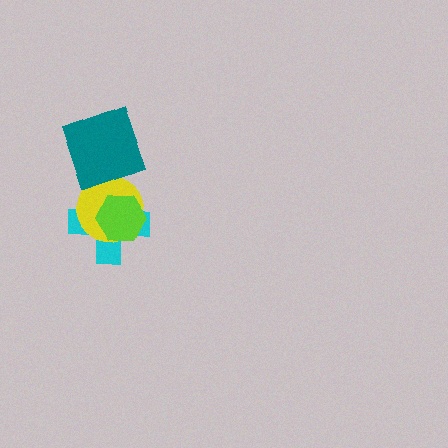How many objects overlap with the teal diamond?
2 objects overlap with the teal diamond.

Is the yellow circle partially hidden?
Yes, it is partially covered by another shape.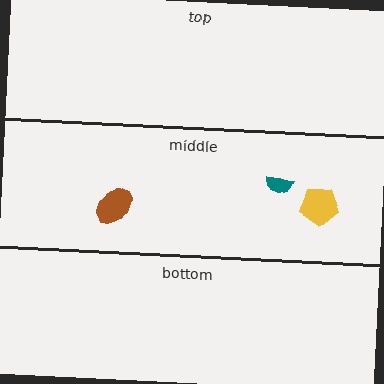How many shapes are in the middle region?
3.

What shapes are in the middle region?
The brown ellipse, the yellow pentagon, the teal semicircle.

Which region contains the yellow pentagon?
The middle region.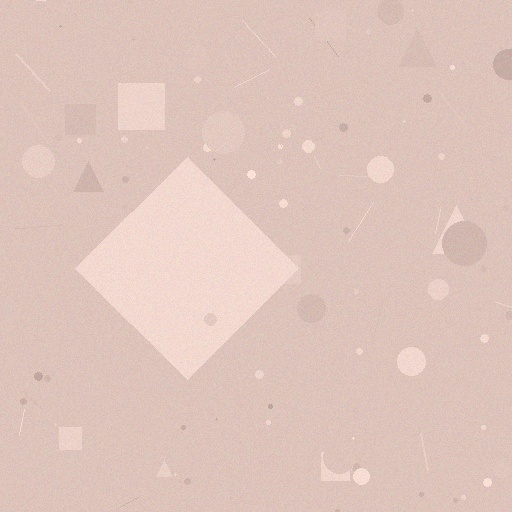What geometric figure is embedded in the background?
A diamond is embedded in the background.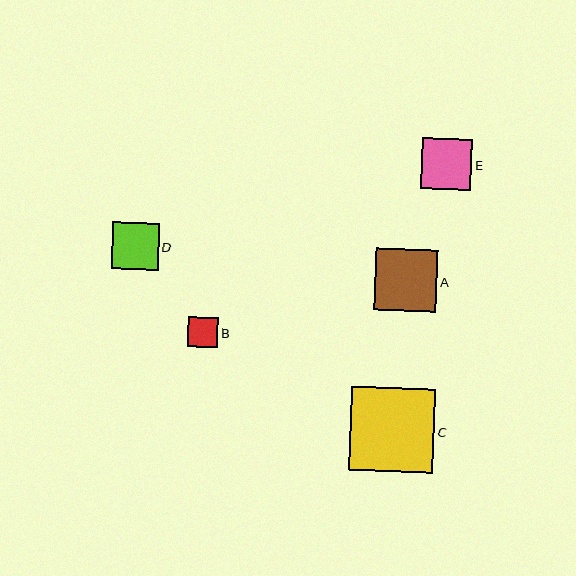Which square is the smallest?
Square B is the smallest with a size of approximately 30 pixels.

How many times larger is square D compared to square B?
Square D is approximately 1.6 times the size of square B.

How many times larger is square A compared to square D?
Square A is approximately 1.3 times the size of square D.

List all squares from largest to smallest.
From largest to smallest: C, A, E, D, B.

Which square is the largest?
Square C is the largest with a size of approximately 84 pixels.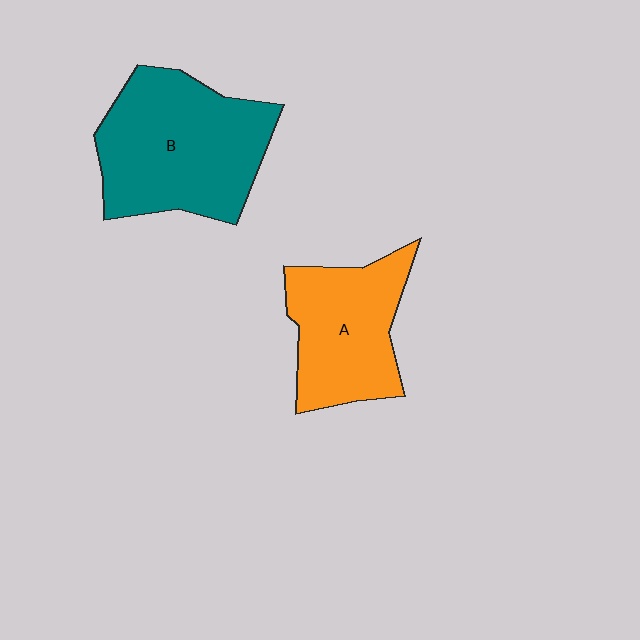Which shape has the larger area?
Shape B (teal).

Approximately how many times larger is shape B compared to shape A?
Approximately 1.4 times.